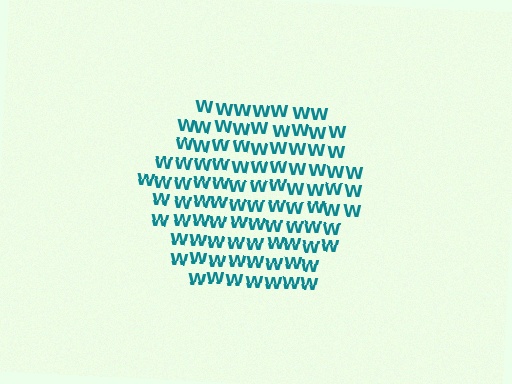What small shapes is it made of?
It is made of small letter W's.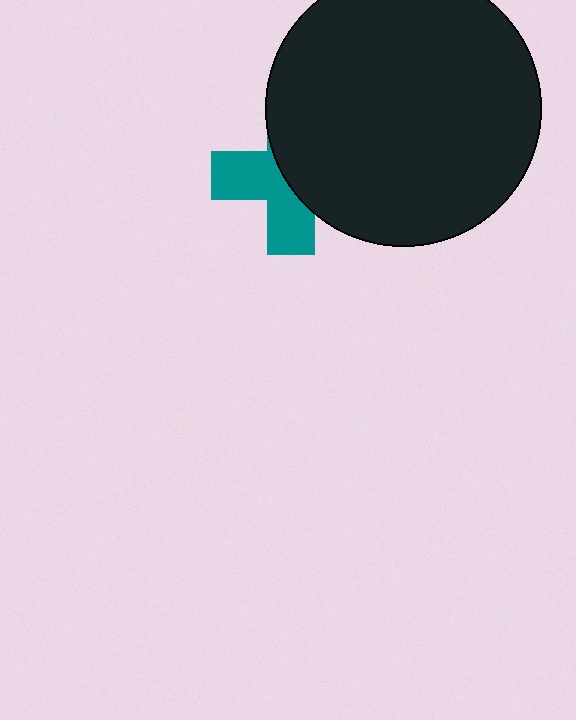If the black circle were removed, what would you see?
You would see the complete teal cross.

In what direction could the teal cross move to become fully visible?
The teal cross could move left. That would shift it out from behind the black circle entirely.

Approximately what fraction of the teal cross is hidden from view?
Roughly 54% of the teal cross is hidden behind the black circle.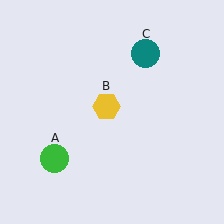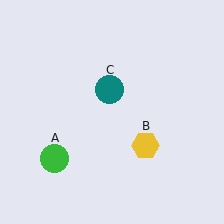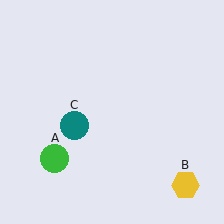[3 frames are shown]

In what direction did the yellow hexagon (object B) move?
The yellow hexagon (object B) moved down and to the right.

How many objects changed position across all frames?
2 objects changed position: yellow hexagon (object B), teal circle (object C).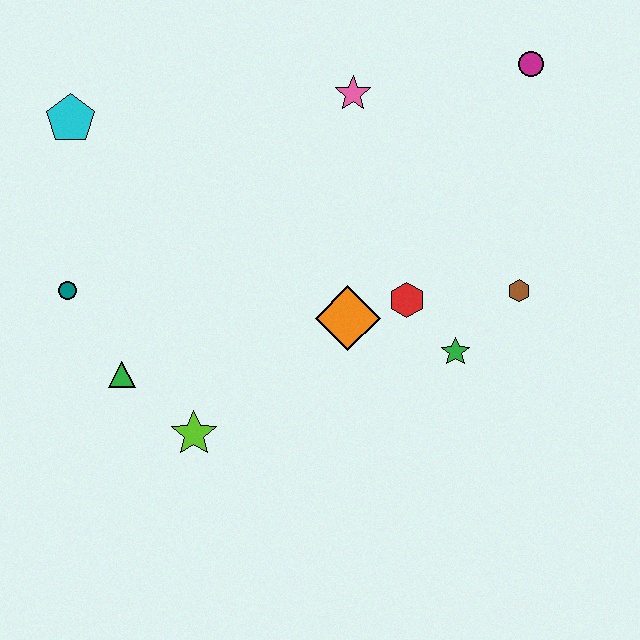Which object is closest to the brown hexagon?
The green star is closest to the brown hexagon.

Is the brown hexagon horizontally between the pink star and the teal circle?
No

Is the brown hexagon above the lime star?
Yes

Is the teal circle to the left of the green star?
Yes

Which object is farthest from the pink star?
The lime star is farthest from the pink star.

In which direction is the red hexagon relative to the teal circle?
The red hexagon is to the right of the teal circle.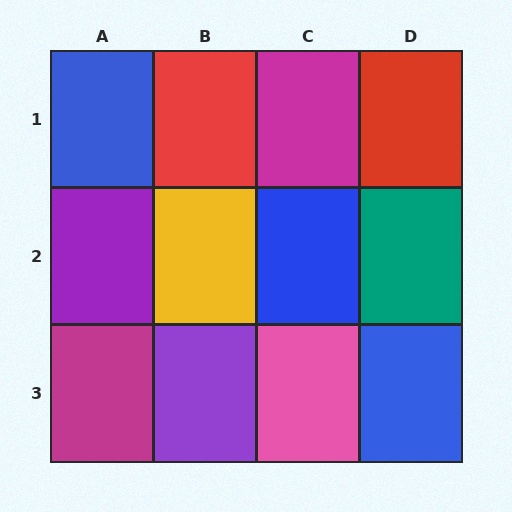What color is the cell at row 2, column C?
Blue.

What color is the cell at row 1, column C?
Magenta.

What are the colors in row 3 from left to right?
Magenta, purple, pink, blue.